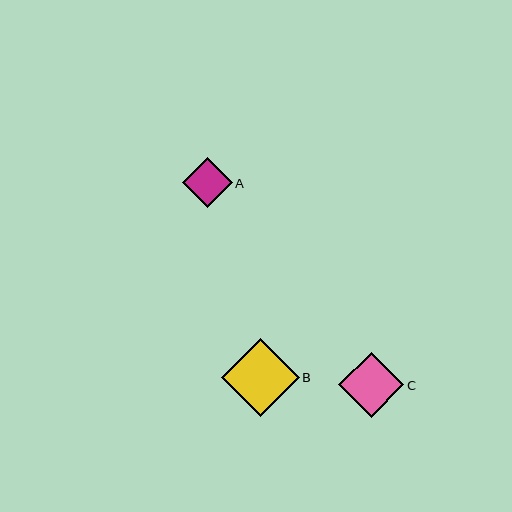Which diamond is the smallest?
Diamond A is the smallest with a size of approximately 50 pixels.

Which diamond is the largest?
Diamond B is the largest with a size of approximately 78 pixels.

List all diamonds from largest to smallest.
From largest to smallest: B, C, A.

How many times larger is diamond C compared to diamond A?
Diamond C is approximately 1.3 times the size of diamond A.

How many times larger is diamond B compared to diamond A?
Diamond B is approximately 1.6 times the size of diamond A.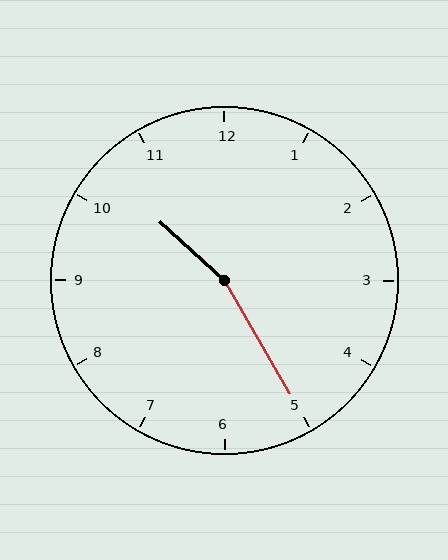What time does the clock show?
10:25.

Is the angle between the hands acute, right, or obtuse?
It is obtuse.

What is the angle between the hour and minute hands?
Approximately 162 degrees.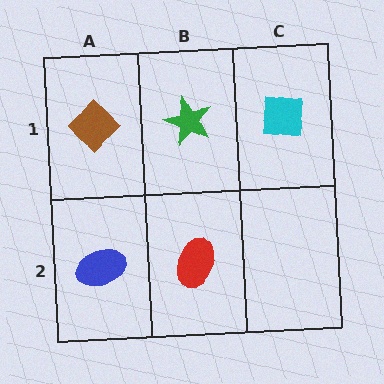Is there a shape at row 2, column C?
No, that cell is empty.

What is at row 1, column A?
A brown diamond.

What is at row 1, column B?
A green star.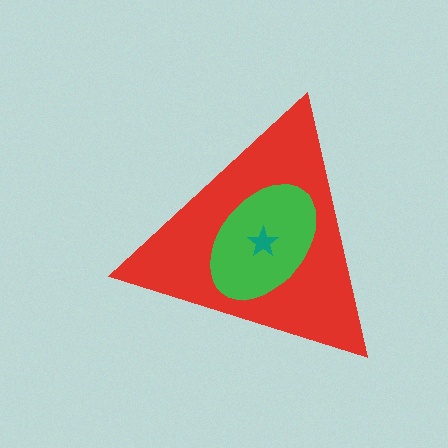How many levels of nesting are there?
3.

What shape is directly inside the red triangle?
The green ellipse.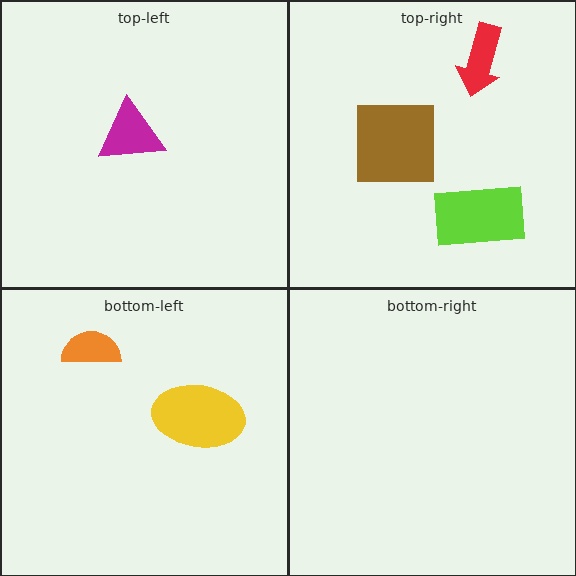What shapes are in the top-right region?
The red arrow, the lime rectangle, the brown square.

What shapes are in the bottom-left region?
The yellow ellipse, the orange semicircle.